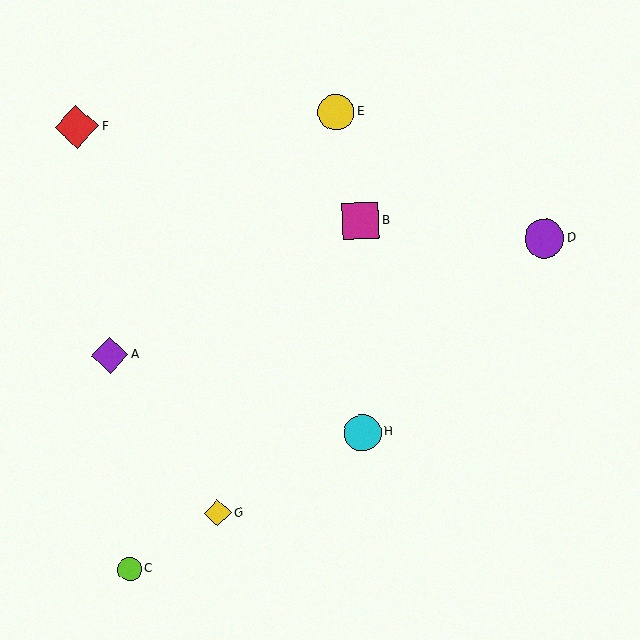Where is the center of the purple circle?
The center of the purple circle is at (544, 238).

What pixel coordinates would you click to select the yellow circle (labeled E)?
Click at (336, 112) to select the yellow circle E.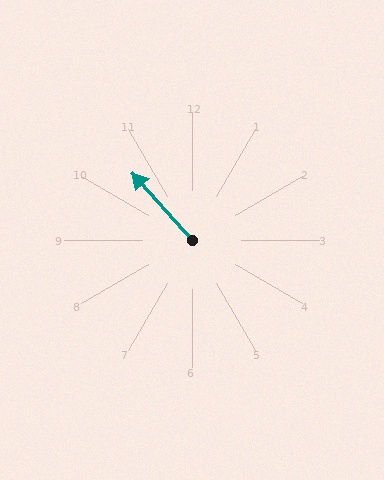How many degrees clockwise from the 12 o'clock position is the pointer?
Approximately 318 degrees.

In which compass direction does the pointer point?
Northwest.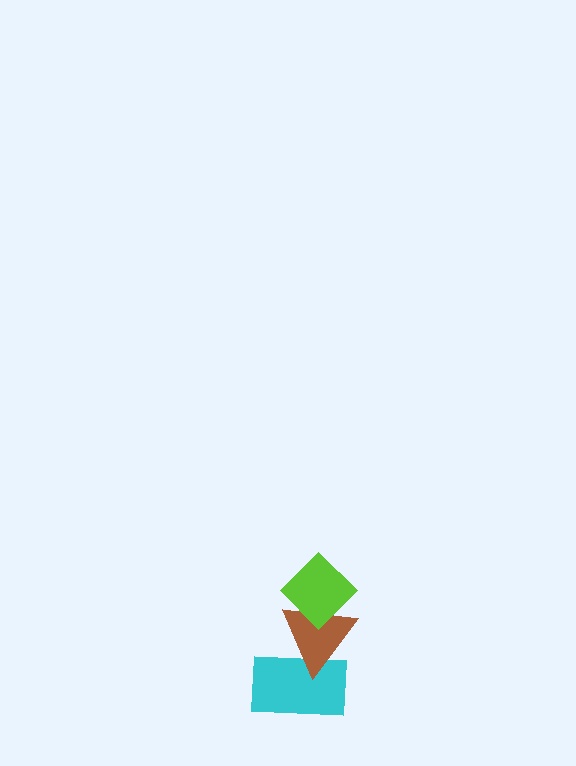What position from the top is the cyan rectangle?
The cyan rectangle is 3rd from the top.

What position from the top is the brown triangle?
The brown triangle is 2nd from the top.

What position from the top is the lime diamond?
The lime diamond is 1st from the top.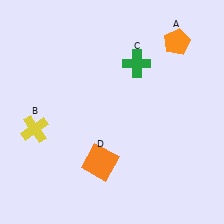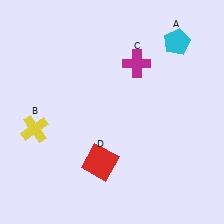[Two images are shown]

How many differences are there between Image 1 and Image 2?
There are 3 differences between the two images.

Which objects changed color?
A changed from orange to cyan. C changed from green to magenta. D changed from orange to red.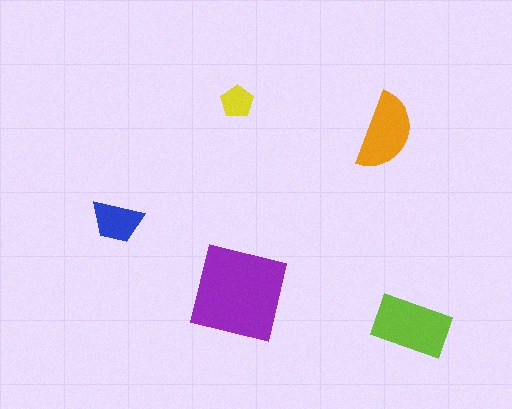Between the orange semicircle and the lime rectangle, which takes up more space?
The lime rectangle.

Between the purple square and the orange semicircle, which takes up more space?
The purple square.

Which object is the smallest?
The yellow pentagon.